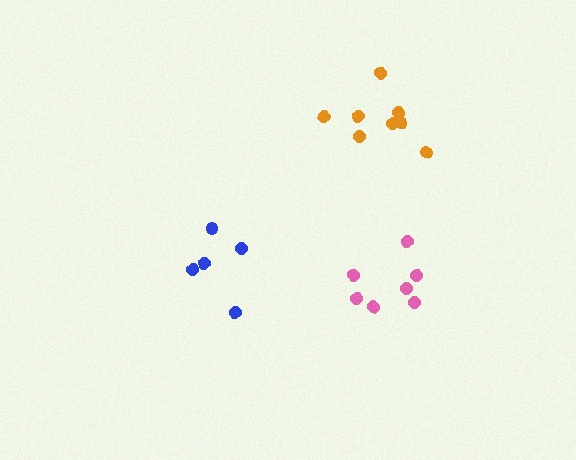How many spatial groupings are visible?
There are 3 spatial groupings.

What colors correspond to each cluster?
The clusters are colored: blue, pink, orange.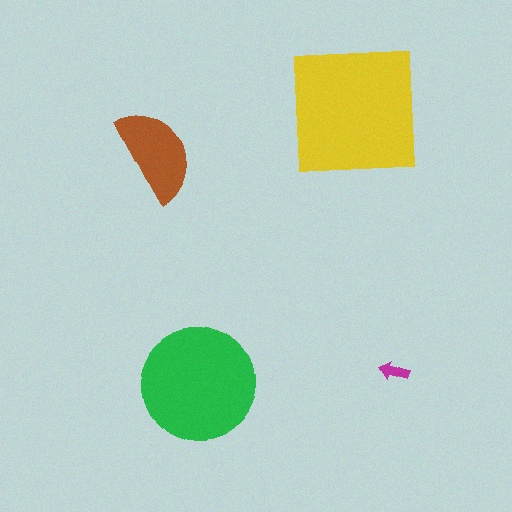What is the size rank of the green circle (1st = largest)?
2nd.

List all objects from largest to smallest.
The yellow square, the green circle, the brown semicircle, the magenta arrow.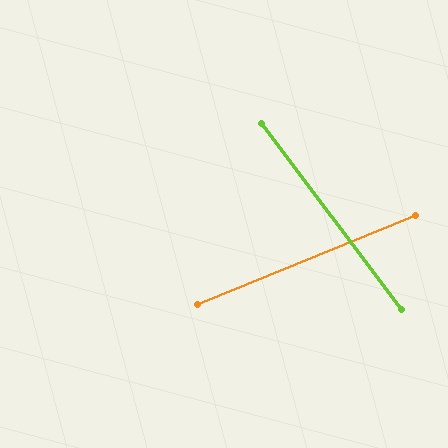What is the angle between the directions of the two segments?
Approximately 75 degrees.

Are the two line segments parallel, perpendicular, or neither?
Neither parallel nor perpendicular — they differ by about 75°.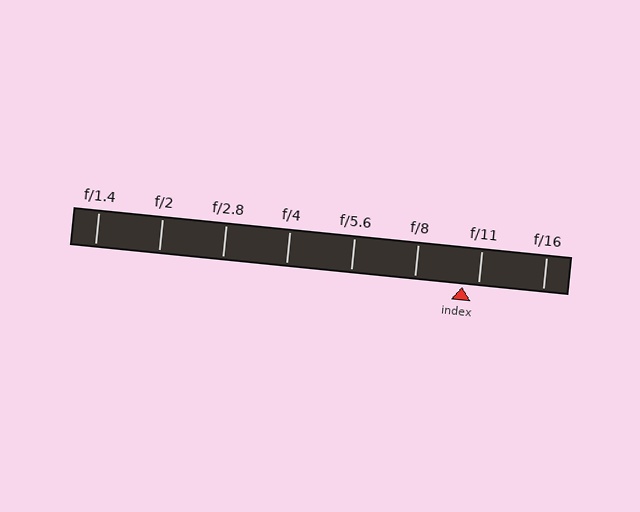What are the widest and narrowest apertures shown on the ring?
The widest aperture shown is f/1.4 and the narrowest is f/16.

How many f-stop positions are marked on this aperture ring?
There are 8 f-stop positions marked.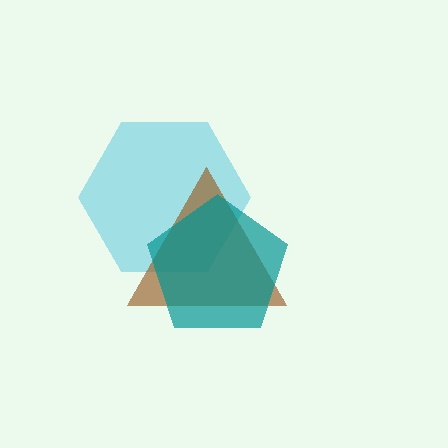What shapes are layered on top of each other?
The layered shapes are: a cyan hexagon, a brown triangle, a teal pentagon.